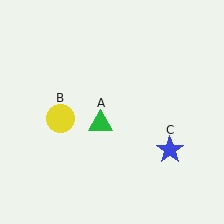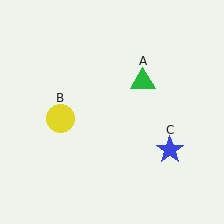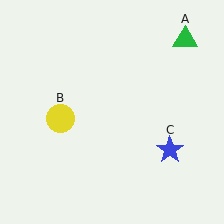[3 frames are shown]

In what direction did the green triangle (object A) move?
The green triangle (object A) moved up and to the right.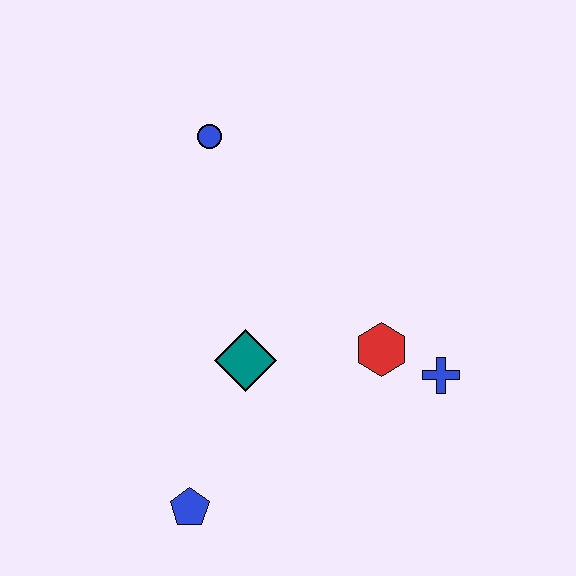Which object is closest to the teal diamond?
The red hexagon is closest to the teal diamond.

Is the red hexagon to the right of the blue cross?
No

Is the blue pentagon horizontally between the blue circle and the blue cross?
No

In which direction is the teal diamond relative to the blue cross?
The teal diamond is to the left of the blue cross.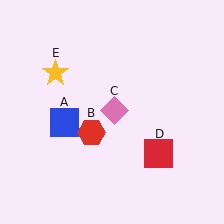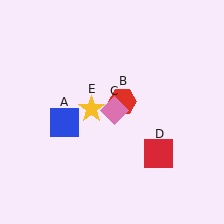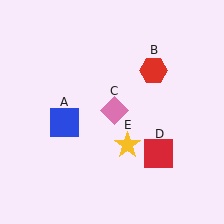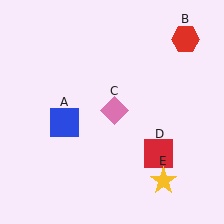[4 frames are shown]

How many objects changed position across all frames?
2 objects changed position: red hexagon (object B), yellow star (object E).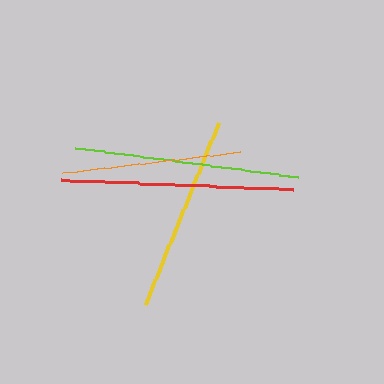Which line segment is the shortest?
The orange line is the shortest at approximately 179 pixels.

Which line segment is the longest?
The red line is the longest at approximately 233 pixels.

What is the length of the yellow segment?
The yellow segment is approximately 197 pixels long.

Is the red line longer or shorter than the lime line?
The red line is longer than the lime line.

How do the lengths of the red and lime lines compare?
The red and lime lines are approximately the same length.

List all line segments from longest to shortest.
From longest to shortest: red, lime, yellow, orange.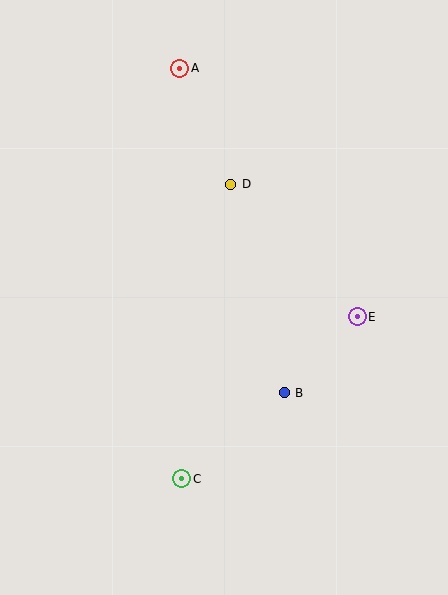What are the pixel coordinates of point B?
Point B is at (284, 393).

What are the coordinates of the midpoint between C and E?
The midpoint between C and E is at (269, 398).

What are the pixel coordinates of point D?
Point D is at (231, 184).